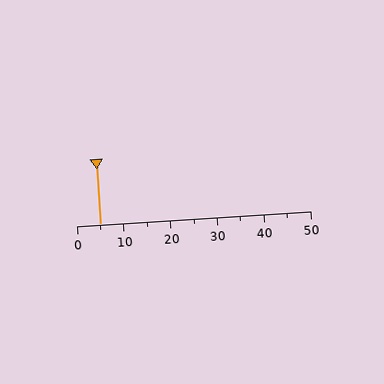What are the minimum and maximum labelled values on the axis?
The axis runs from 0 to 50.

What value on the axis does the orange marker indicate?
The marker indicates approximately 5.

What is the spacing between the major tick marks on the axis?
The major ticks are spaced 10 apart.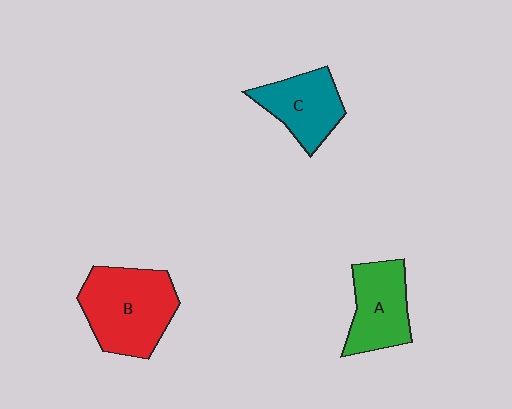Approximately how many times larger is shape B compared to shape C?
Approximately 1.5 times.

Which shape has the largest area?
Shape B (red).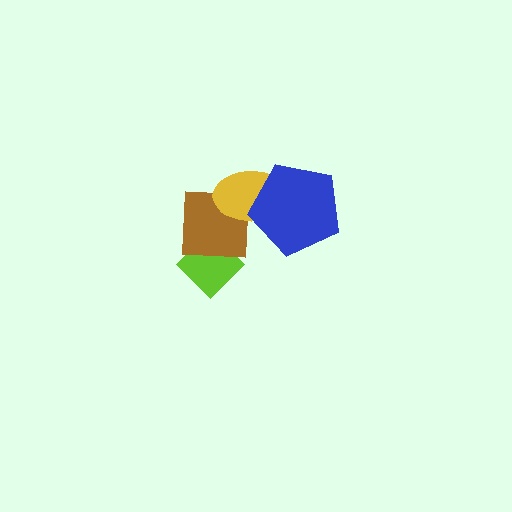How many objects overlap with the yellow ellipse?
2 objects overlap with the yellow ellipse.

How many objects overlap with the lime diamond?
1 object overlaps with the lime diamond.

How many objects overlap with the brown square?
3 objects overlap with the brown square.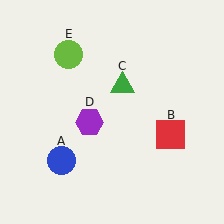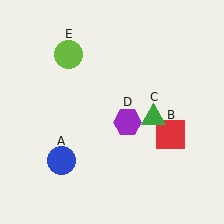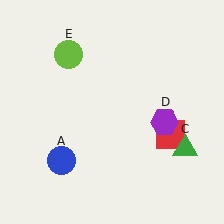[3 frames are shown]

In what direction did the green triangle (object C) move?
The green triangle (object C) moved down and to the right.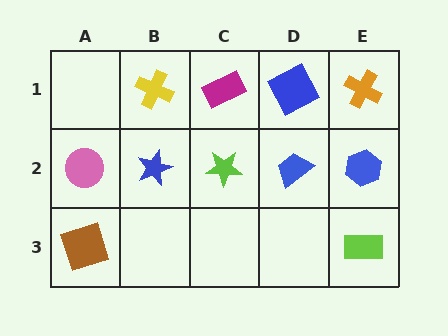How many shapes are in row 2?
5 shapes.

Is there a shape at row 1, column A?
No, that cell is empty.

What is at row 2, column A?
A pink circle.